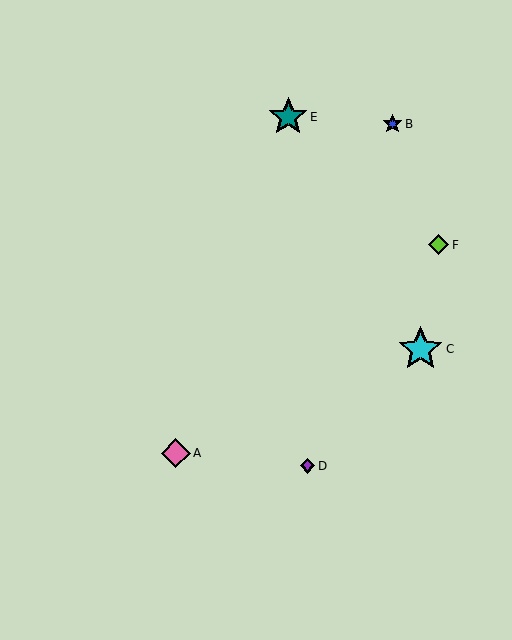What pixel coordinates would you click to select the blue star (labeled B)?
Click at (392, 124) to select the blue star B.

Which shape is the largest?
The cyan star (labeled C) is the largest.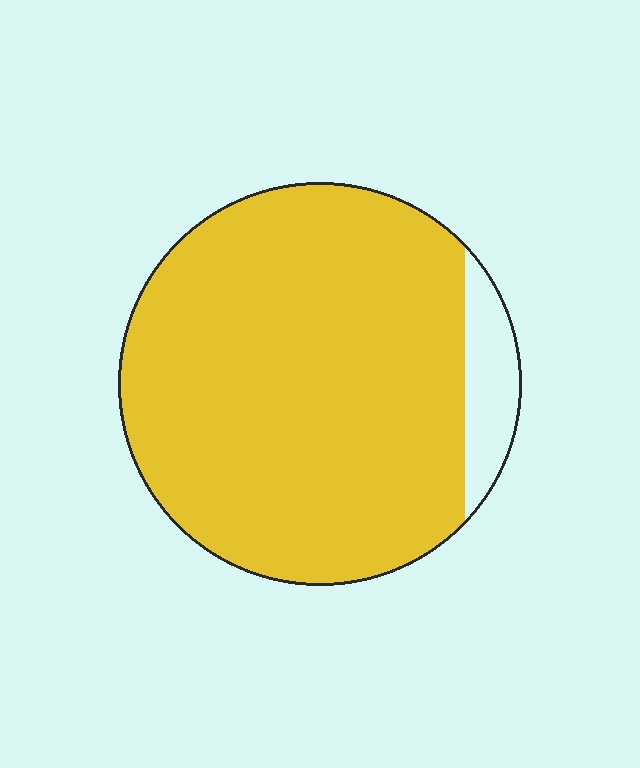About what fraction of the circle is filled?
About nine tenths (9/10).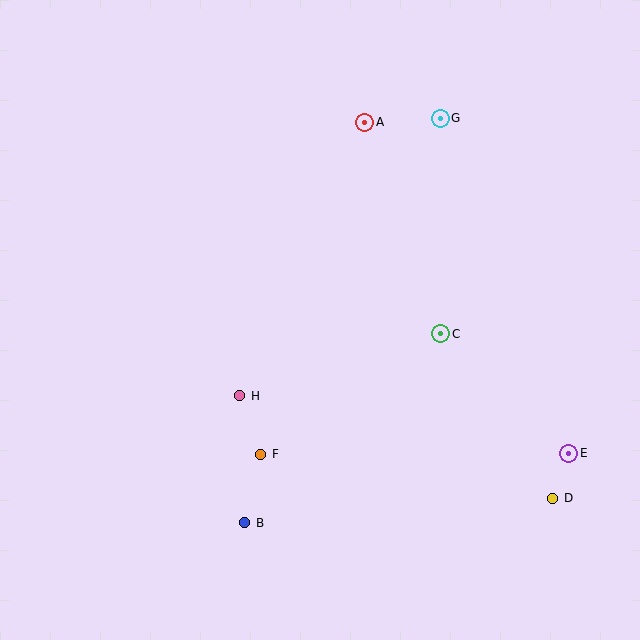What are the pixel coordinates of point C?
Point C is at (441, 334).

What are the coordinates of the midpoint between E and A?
The midpoint between E and A is at (467, 288).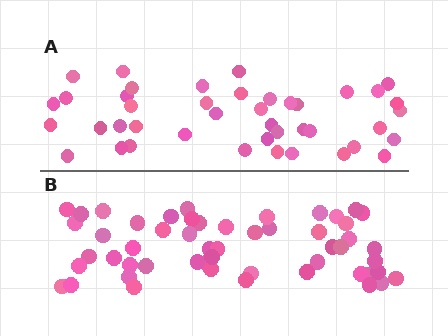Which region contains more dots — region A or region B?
Region B (the bottom region) has more dots.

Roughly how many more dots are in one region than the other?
Region B has roughly 12 or so more dots than region A.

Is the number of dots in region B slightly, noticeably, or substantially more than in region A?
Region B has noticeably more, but not dramatically so. The ratio is roughly 1.3 to 1.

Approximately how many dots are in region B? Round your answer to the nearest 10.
About 50 dots. (The exact count is 53, which rounds to 50.)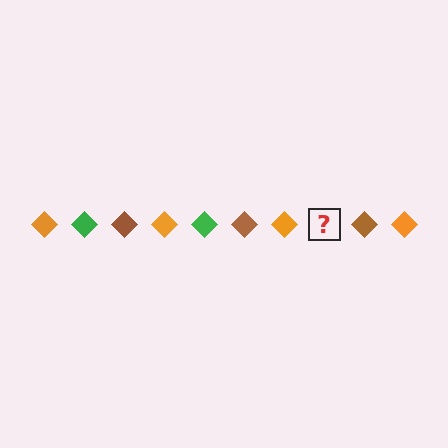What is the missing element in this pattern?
The missing element is a green diamond.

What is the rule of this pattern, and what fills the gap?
The rule is that the pattern cycles through orange, green, brown diamonds. The gap should be filled with a green diamond.